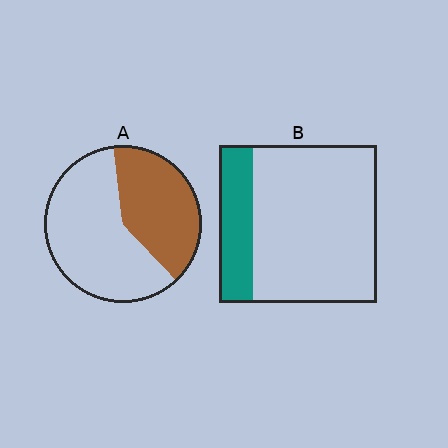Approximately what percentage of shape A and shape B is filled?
A is approximately 40% and B is approximately 20%.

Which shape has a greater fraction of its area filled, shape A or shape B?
Shape A.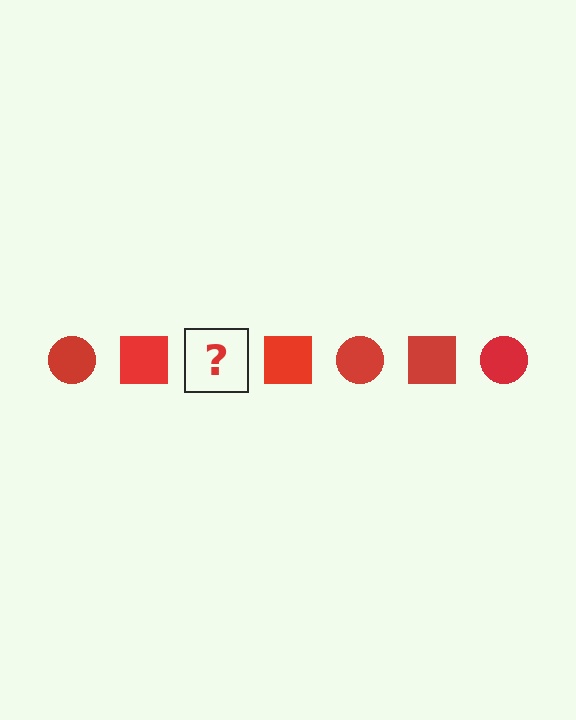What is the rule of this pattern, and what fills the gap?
The rule is that the pattern cycles through circle, square shapes in red. The gap should be filled with a red circle.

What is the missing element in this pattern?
The missing element is a red circle.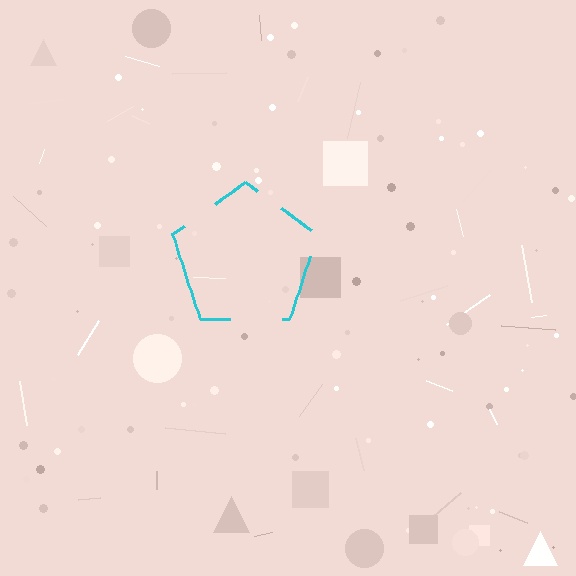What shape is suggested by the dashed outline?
The dashed outline suggests a pentagon.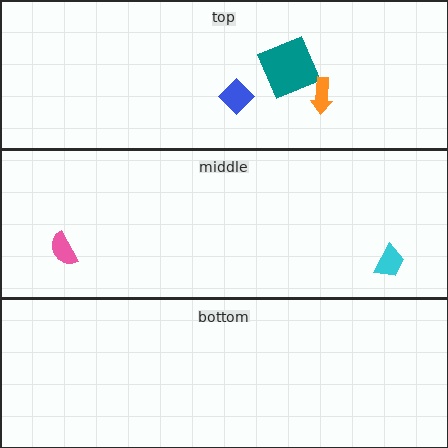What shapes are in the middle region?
The cyan trapezoid, the pink semicircle.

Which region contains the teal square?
The top region.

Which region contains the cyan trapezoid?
The middle region.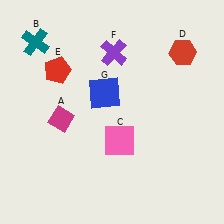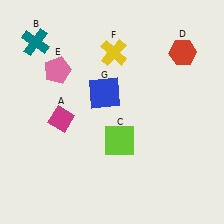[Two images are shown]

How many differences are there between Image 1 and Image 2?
There are 3 differences between the two images.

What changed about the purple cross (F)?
In Image 1, F is purple. In Image 2, it changed to yellow.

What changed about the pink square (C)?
In Image 1, C is pink. In Image 2, it changed to lime.